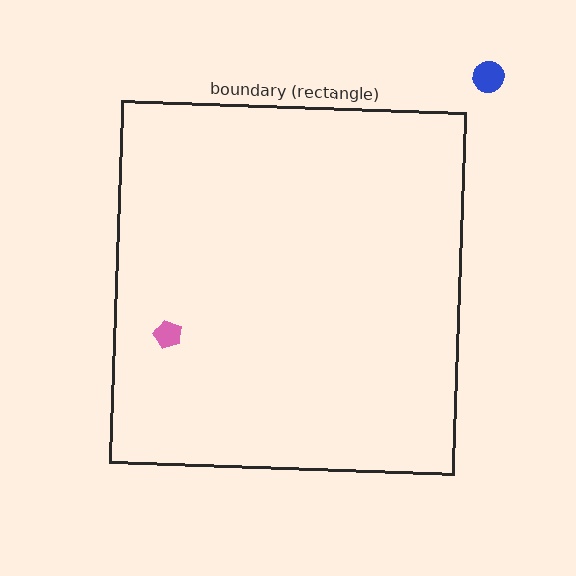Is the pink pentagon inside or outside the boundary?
Inside.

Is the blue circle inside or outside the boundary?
Outside.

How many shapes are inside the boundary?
1 inside, 1 outside.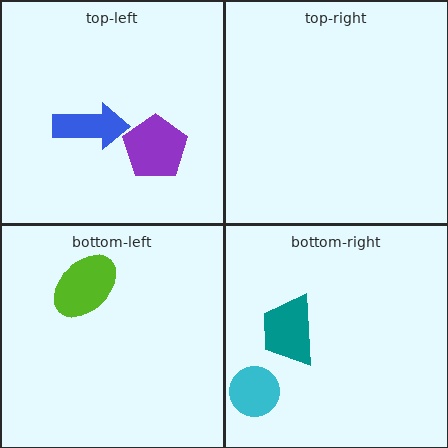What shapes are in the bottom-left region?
The lime ellipse.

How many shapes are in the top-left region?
2.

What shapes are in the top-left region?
The purple pentagon, the blue arrow.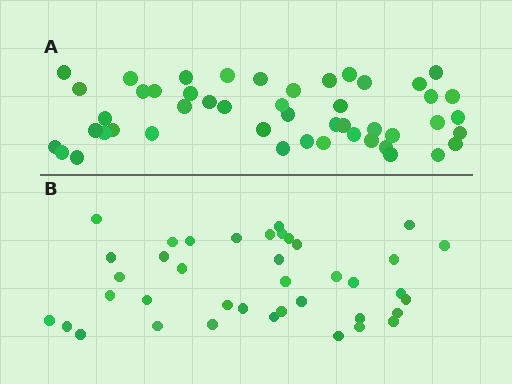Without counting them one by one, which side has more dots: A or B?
Region A (the top region) has more dots.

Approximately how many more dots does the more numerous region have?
Region A has roughly 8 or so more dots than region B.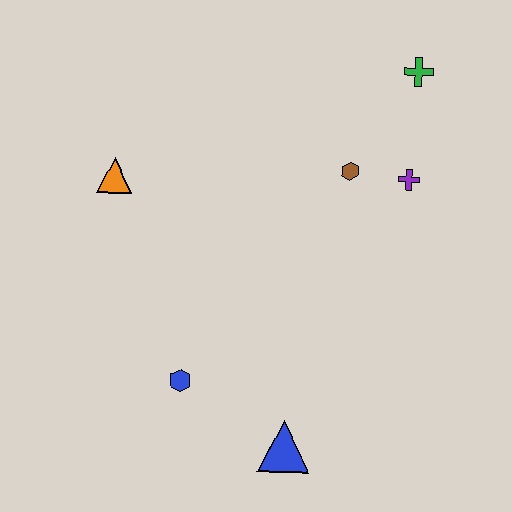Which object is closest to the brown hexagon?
The purple cross is closest to the brown hexagon.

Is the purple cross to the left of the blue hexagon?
No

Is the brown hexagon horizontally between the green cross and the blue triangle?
Yes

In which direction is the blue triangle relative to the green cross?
The blue triangle is below the green cross.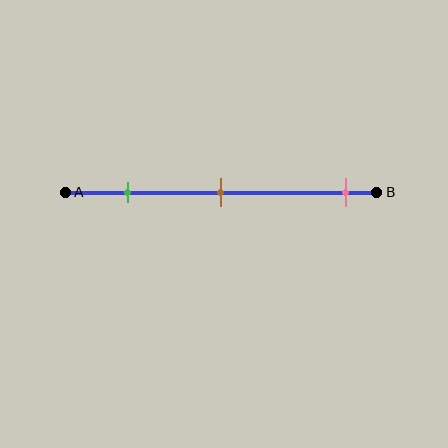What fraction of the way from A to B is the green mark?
The green mark is approximately 20% (0.2) of the way from A to B.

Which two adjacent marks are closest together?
The green and brown marks are the closest adjacent pair.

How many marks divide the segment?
There are 3 marks dividing the segment.